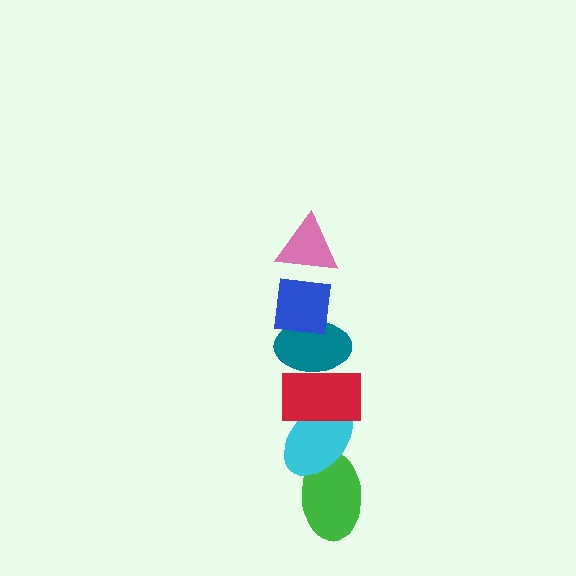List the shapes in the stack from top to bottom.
From top to bottom: the pink triangle, the blue square, the teal ellipse, the red rectangle, the cyan ellipse, the green ellipse.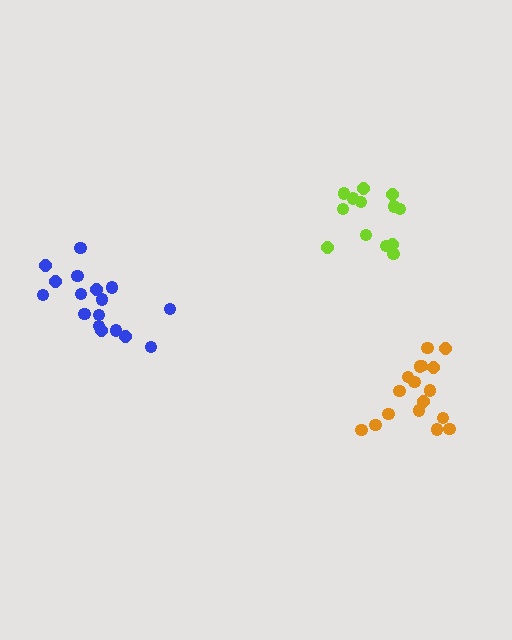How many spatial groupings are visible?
There are 3 spatial groupings.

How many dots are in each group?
Group 1: 17 dots, Group 2: 17 dots, Group 3: 13 dots (47 total).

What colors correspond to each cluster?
The clusters are colored: orange, blue, lime.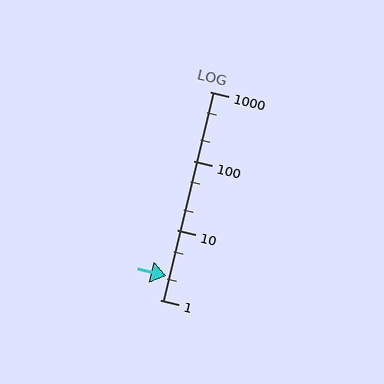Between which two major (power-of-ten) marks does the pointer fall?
The pointer is between 1 and 10.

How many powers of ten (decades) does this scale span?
The scale spans 3 decades, from 1 to 1000.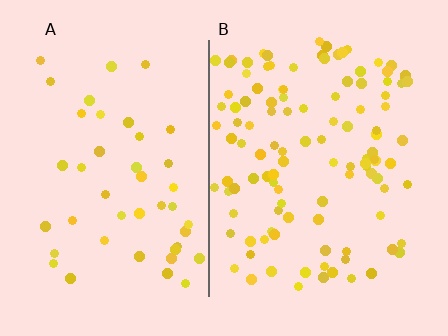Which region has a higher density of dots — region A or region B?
B (the right).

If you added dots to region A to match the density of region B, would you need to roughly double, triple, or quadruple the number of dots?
Approximately triple.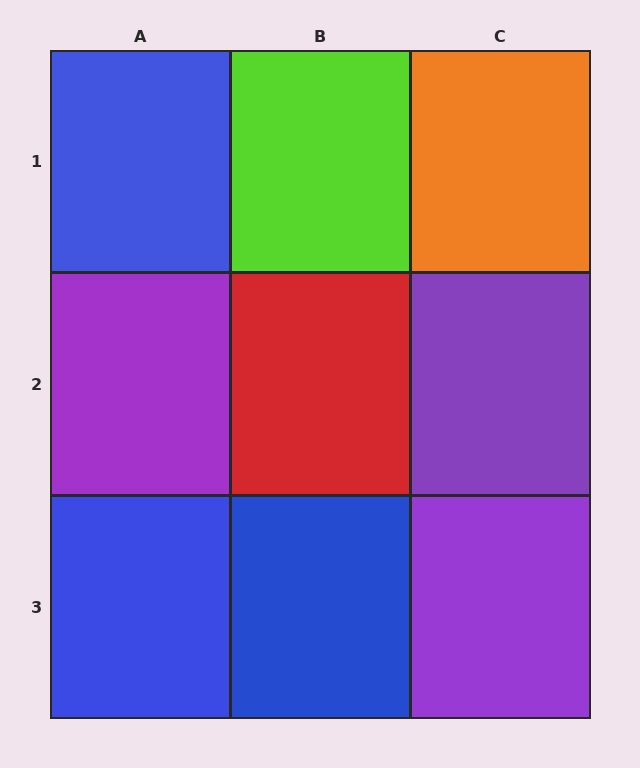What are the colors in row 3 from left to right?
Blue, blue, purple.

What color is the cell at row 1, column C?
Orange.